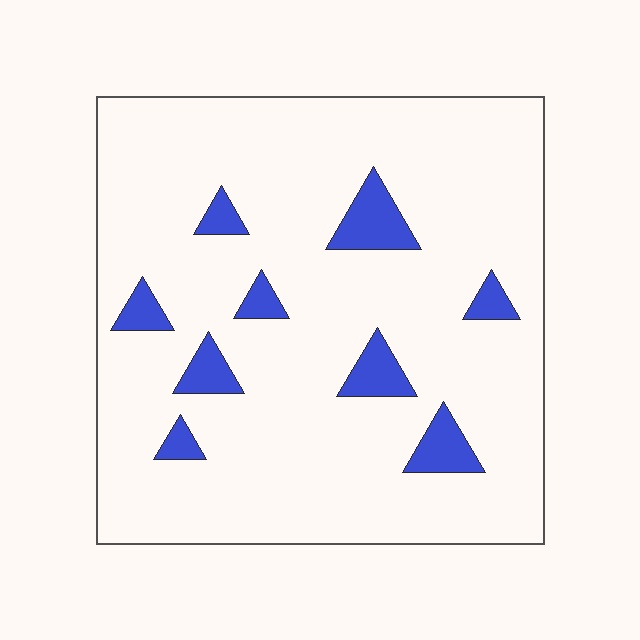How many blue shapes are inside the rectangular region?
9.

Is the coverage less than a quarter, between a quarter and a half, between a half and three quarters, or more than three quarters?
Less than a quarter.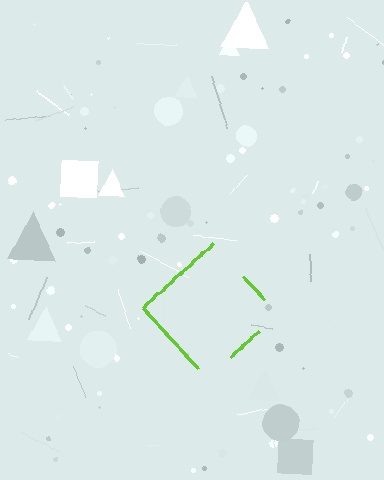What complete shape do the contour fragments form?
The contour fragments form a diamond.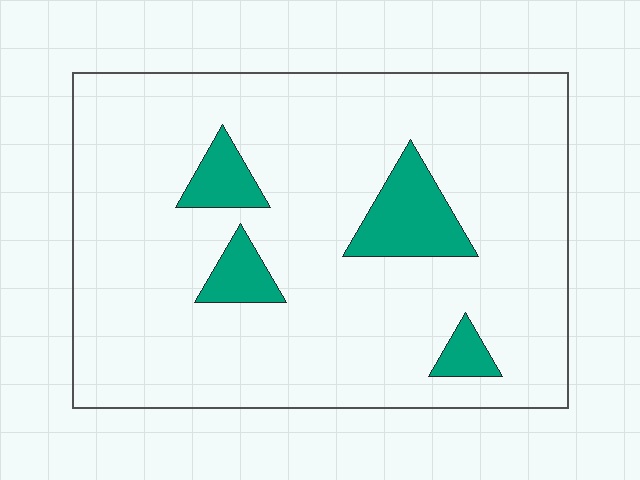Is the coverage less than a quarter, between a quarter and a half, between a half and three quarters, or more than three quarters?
Less than a quarter.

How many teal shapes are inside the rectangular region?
4.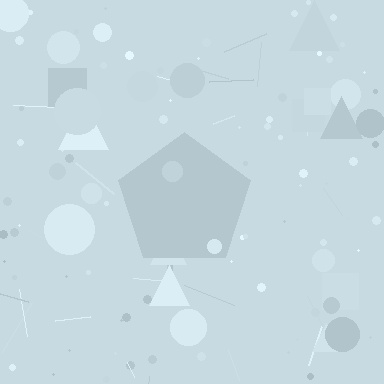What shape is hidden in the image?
A pentagon is hidden in the image.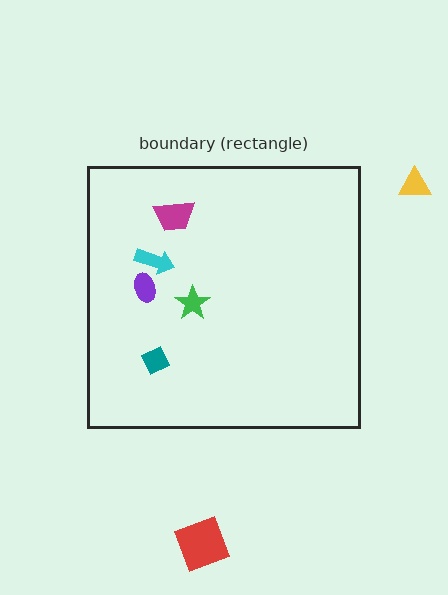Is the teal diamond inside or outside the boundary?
Inside.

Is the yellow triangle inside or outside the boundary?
Outside.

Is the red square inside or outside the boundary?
Outside.